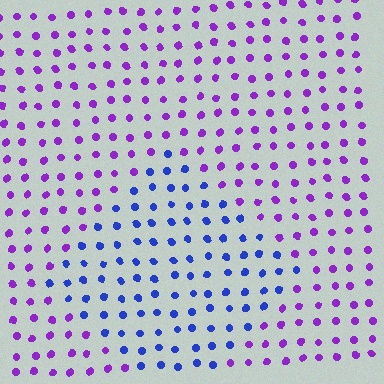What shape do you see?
I see a diamond.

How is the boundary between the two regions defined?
The boundary is defined purely by a slight shift in hue (about 49 degrees). Spacing, size, and orientation are identical on both sides.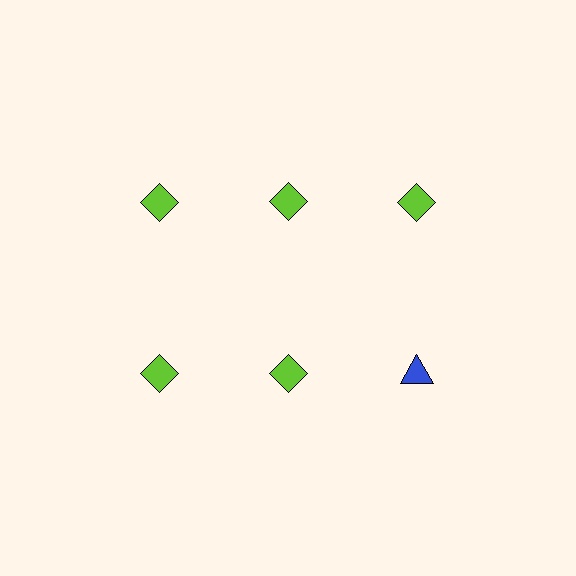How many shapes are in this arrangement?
There are 6 shapes arranged in a grid pattern.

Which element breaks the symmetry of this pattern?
The blue triangle in the second row, center column breaks the symmetry. All other shapes are lime diamonds.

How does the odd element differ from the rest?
It differs in both color (blue instead of lime) and shape (triangle instead of diamond).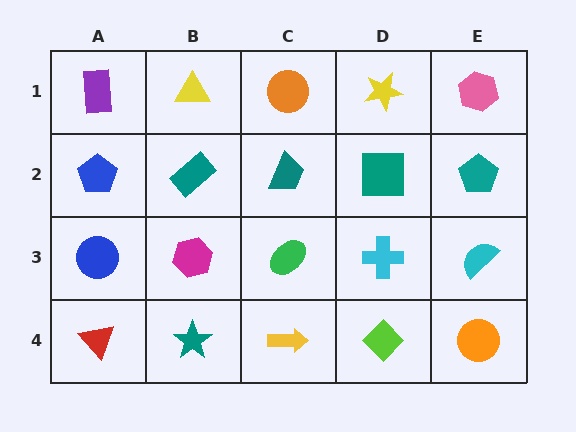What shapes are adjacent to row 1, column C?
A teal trapezoid (row 2, column C), a yellow triangle (row 1, column B), a yellow star (row 1, column D).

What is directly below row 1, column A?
A blue pentagon.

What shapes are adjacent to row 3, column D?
A teal square (row 2, column D), a lime diamond (row 4, column D), a green ellipse (row 3, column C), a cyan semicircle (row 3, column E).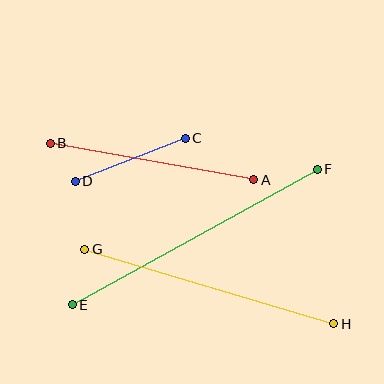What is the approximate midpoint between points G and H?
The midpoint is at approximately (209, 286) pixels.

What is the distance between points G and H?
The distance is approximately 260 pixels.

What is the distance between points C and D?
The distance is approximately 118 pixels.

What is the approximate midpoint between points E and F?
The midpoint is at approximately (195, 237) pixels.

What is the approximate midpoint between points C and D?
The midpoint is at approximately (130, 160) pixels.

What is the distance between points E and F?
The distance is approximately 280 pixels.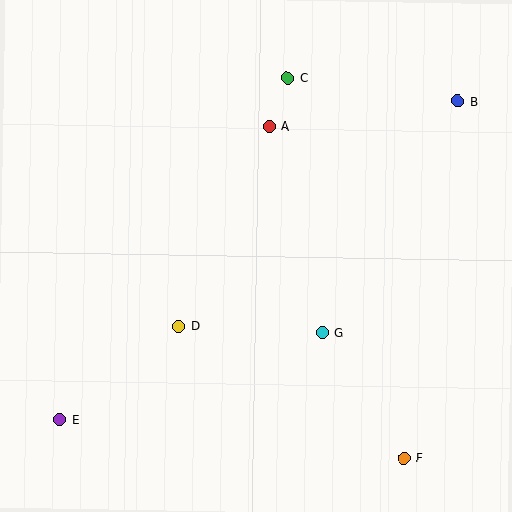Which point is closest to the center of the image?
Point G at (322, 333) is closest to the center.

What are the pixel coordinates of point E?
Point E is at (60, 419).